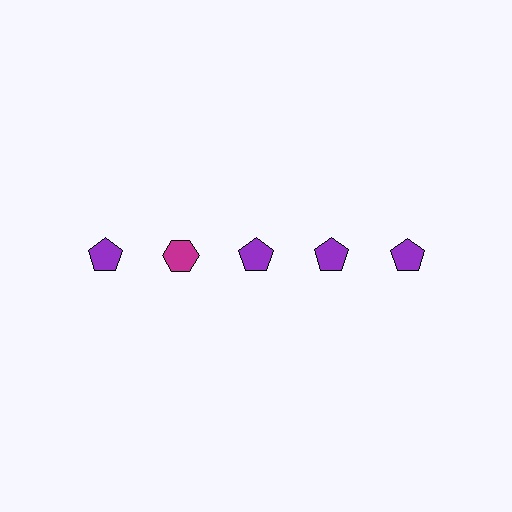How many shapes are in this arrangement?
There are 5 shapes arranged in a grid pattern.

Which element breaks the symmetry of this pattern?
The magenta hexagon in the top row, second from left column breaks the symmetry. All other shapes are purple pentagons.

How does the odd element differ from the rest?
It differs in both color (magenta instead of purple) and shape (hexagon instead of pentagon).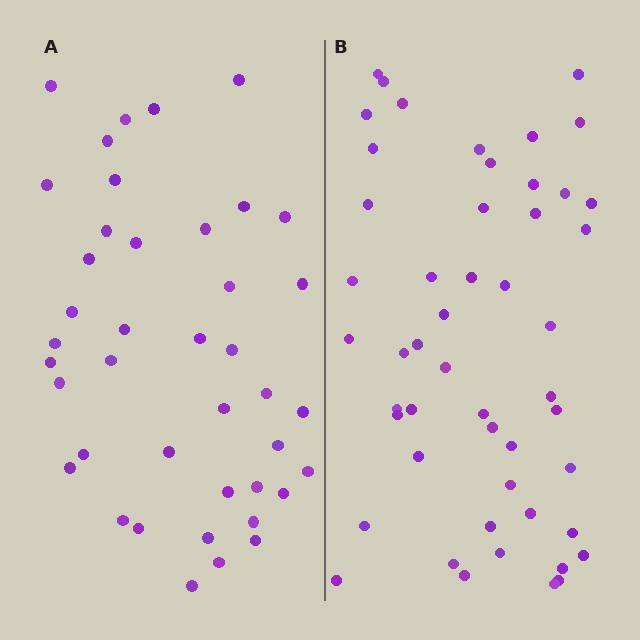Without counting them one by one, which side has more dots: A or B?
Region B (the right region) has more dots.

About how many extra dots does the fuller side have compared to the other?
Region B has roughly 8 or so more dots than region A.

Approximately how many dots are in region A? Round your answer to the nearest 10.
About 40 dots. (The exact count is 41, which rounds to 40.)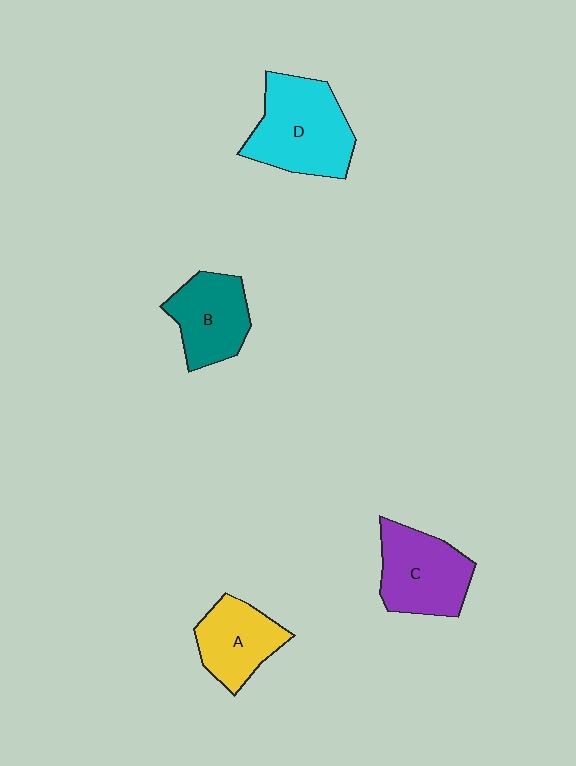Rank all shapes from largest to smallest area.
From largest to smallest: D (cyan), C (purple), B (teal), A (yellow).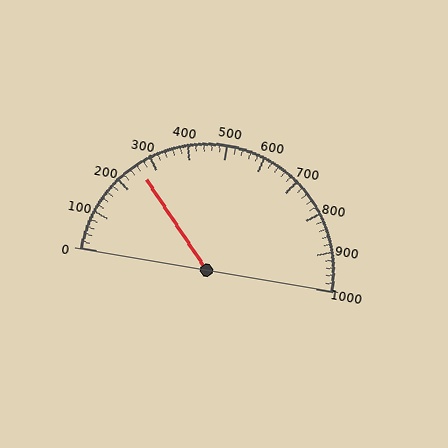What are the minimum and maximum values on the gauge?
The gauge ranges from 0 to 1000.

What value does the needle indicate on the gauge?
The needle indicates approximately 260.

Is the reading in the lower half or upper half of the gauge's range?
The reading is in the lower half of the range (0 to 1000).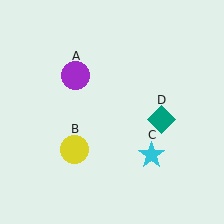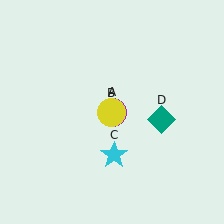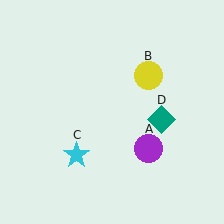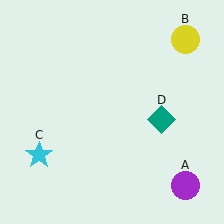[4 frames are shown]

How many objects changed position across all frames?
3 objects changed position: purple circle (object A), yellow circle (object B), cyan star (object C).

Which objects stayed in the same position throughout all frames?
Teal diamond (object D) remained stationary.